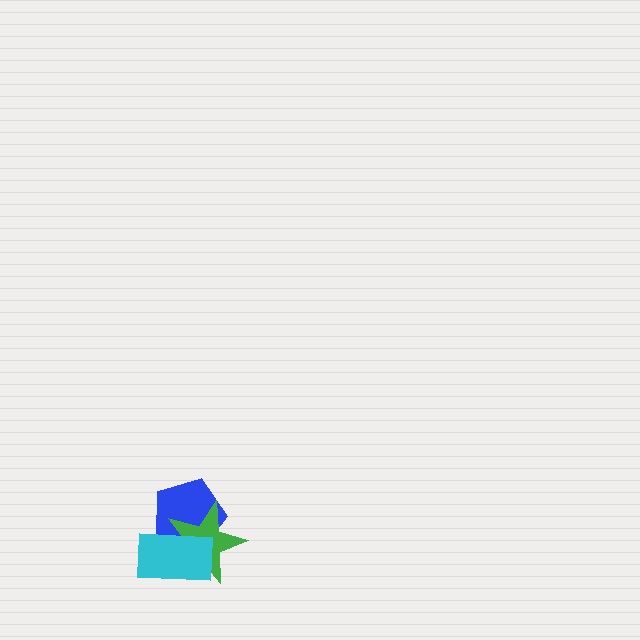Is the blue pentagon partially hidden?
Yes, it is partially covered by another shape.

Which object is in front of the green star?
The cyan rectangle is in front of the green star.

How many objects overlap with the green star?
2 objects overlap with the green star.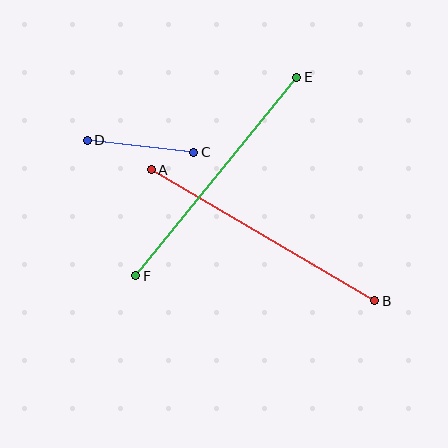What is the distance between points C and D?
The distance is approximately 107 pixels.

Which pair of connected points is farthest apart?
Points A and B are farthest apart.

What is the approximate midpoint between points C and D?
The midpoint is at approximately (140, 146) pixels.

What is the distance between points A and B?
The distance is approximately 259 pixels.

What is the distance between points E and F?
The distance is approximately 256 pixels.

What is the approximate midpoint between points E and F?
The midpoint is at approximately (216, 176) pixels.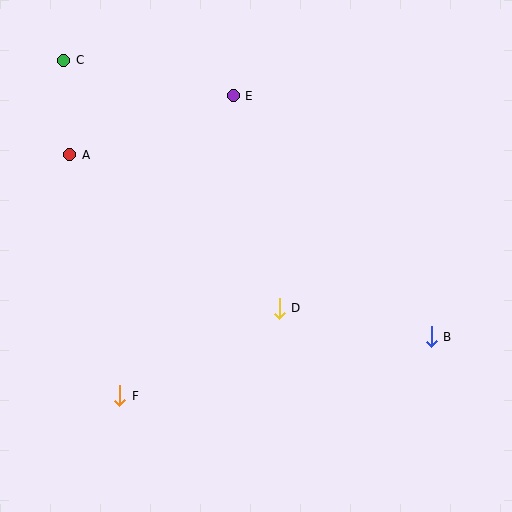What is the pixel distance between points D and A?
The distance between D and A is 260 pixels.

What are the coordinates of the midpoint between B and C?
The midpoint between B and C is at (248, 198).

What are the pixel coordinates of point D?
Point D is at (279, 308).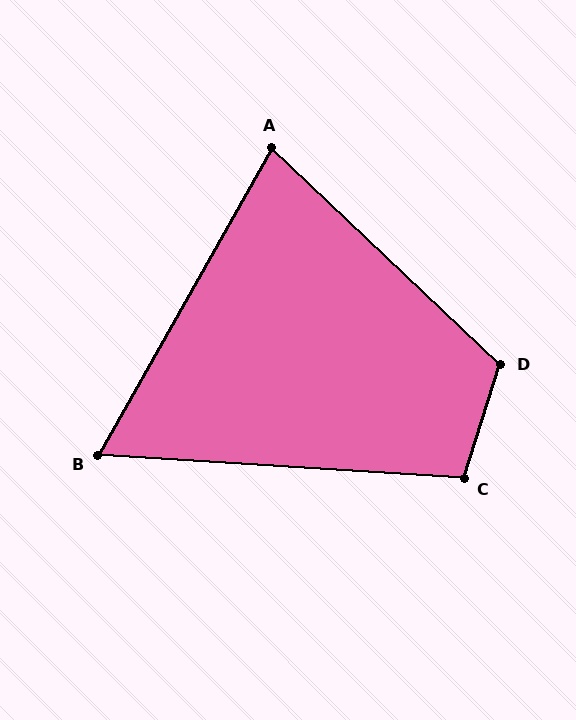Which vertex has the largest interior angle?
D, at approximately 116 degrees.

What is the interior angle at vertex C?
Approximately 104 degrees (obtuse).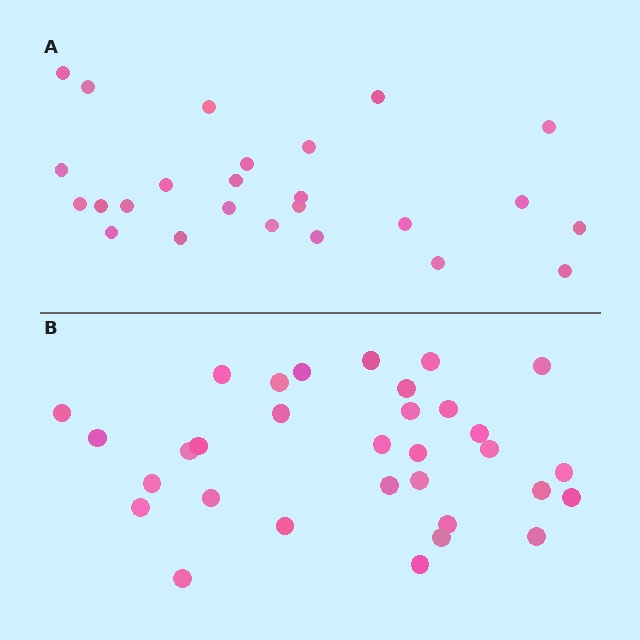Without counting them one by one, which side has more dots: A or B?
Region B (the bottom region) has more dots.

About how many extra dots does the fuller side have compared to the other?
Region B has roughly 8 or so more dots than region A.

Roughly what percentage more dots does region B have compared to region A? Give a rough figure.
About 30% more.